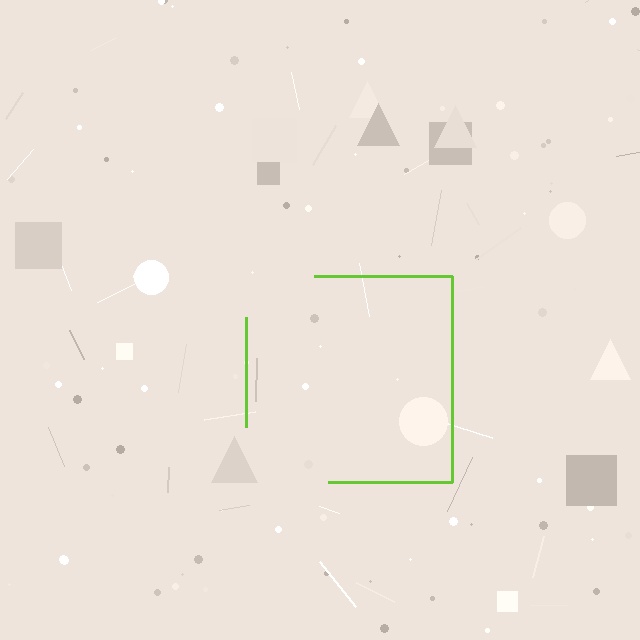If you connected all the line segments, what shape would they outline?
They would outline a square.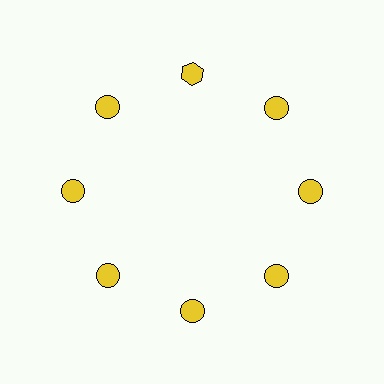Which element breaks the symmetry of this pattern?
The yellow hexagon at roughly the 12 o'clock position breaks the symmetry. All other shapes are yellow circles.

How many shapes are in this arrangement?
There are 8 shapes arranged in a ring pattern.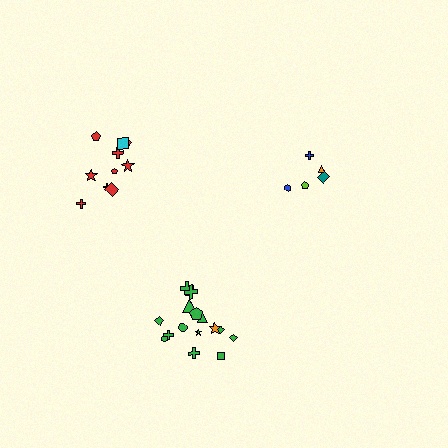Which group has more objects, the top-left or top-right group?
The top-left group.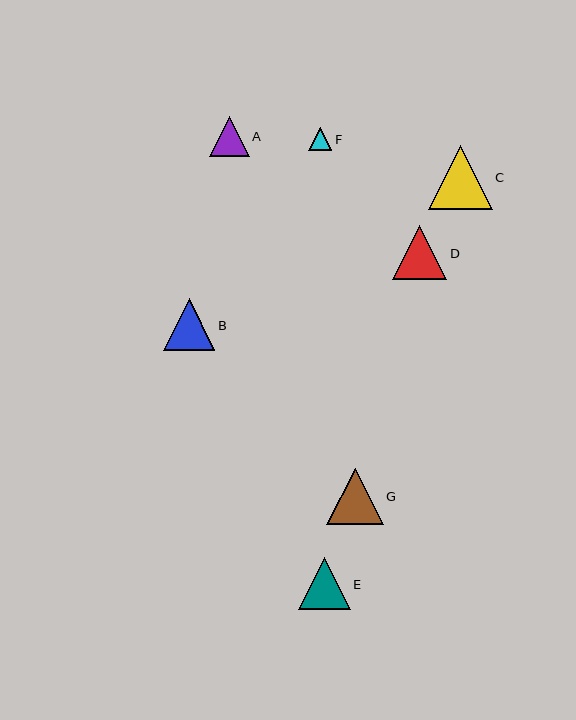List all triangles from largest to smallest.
From largest to smallest: C, G, D, E, B, A, F.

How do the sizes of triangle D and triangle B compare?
Triangle D and triangle B are approximately the same size.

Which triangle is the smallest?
Triangle F is the smallest with a size of approximately 23 pixels.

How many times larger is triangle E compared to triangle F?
Triangle E is approximately 2.2 times the size of triangle F.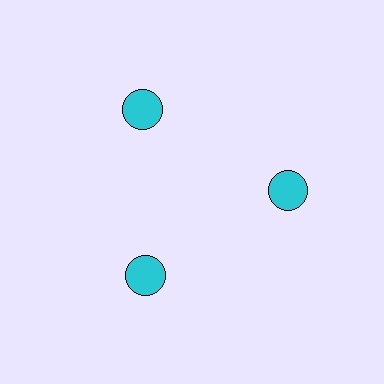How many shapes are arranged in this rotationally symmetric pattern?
There are 3 shapes, arranged in 3 groups of 1.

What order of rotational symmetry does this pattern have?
This pattern has 3-fold rotational symmetry.